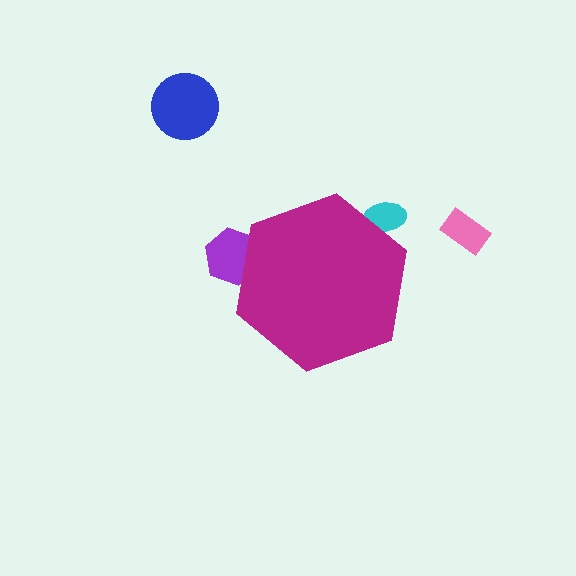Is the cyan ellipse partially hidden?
Yes, the cyan ellipse is partially hidden behind the magenta hexagon.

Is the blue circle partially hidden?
No, the blue circle is fully visible.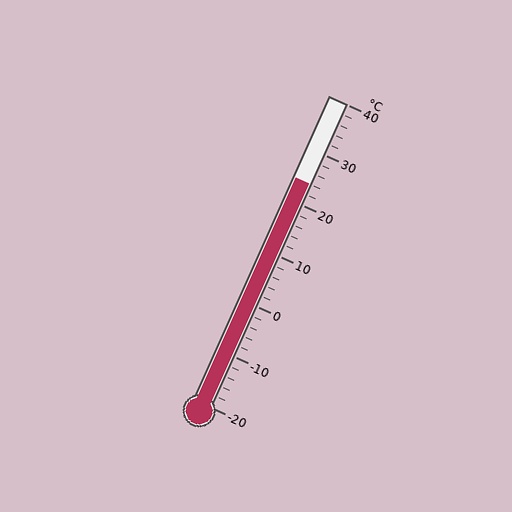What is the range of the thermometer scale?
The thermometer scale ranges from -20°C to 40°C.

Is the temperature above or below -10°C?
The temperature is above -10°C.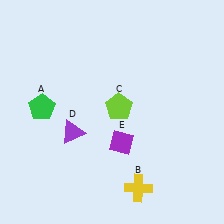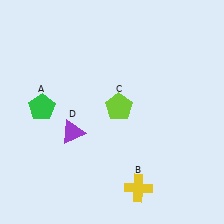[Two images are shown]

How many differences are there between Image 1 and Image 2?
There is 1 difference between the two images.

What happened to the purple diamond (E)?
The purple diamond (E) was removed in Image 2. It was in the bottom-right area of Image 1.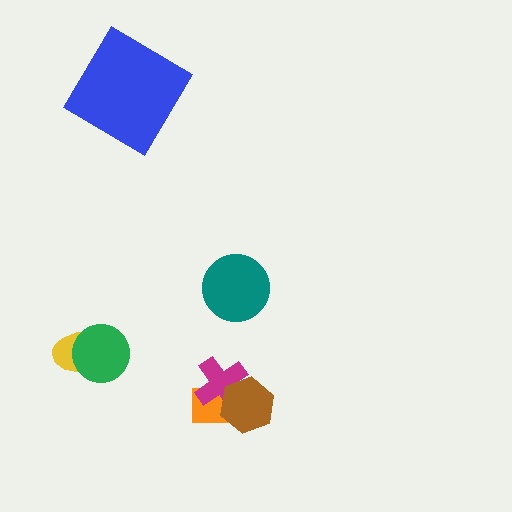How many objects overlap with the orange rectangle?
2 objects overlap with the orange rectangle.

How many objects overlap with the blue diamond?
0 objects overlap with the blue diamond.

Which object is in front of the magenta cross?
The brown hexagon is in front of the magenta cross.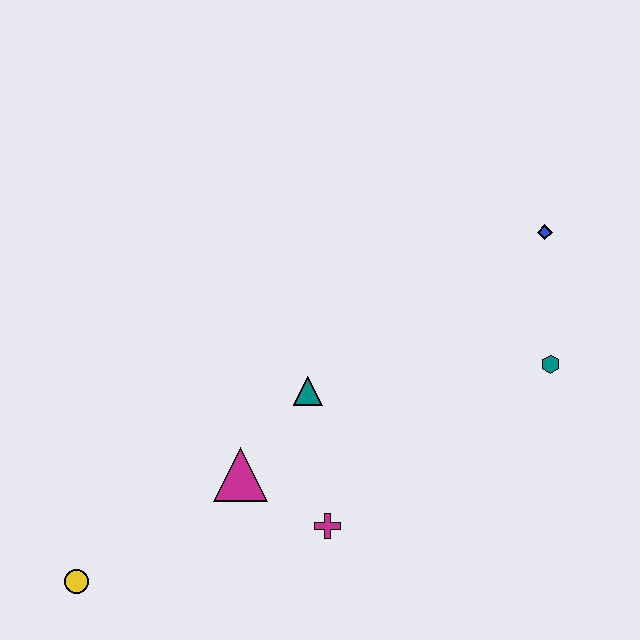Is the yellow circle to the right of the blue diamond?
No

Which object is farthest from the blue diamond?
The yellow circle is farthest from the blue diamond.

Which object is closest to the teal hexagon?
The blue diamond is closest to the teal hexagon.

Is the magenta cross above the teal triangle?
No